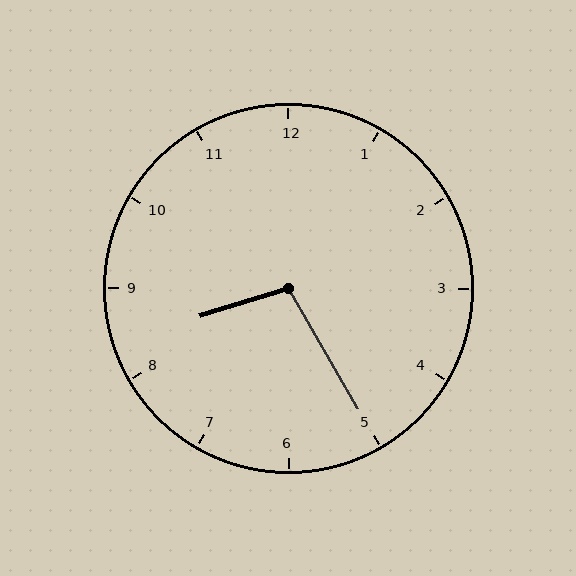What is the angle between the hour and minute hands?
Approximately 102 degrees.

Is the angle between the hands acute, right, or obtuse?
It is obtuse.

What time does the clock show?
8:25.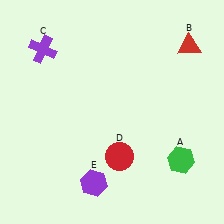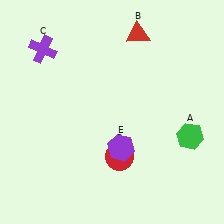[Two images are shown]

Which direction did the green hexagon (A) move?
The green hexagon (A) moved up.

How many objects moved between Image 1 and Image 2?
3 objects moved between the two images.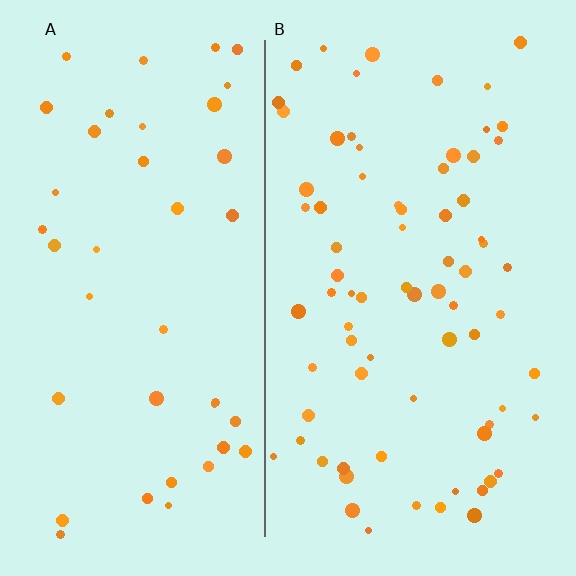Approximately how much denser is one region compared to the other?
Approximately 1.8× — region B over region A.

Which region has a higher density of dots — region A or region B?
B (the right).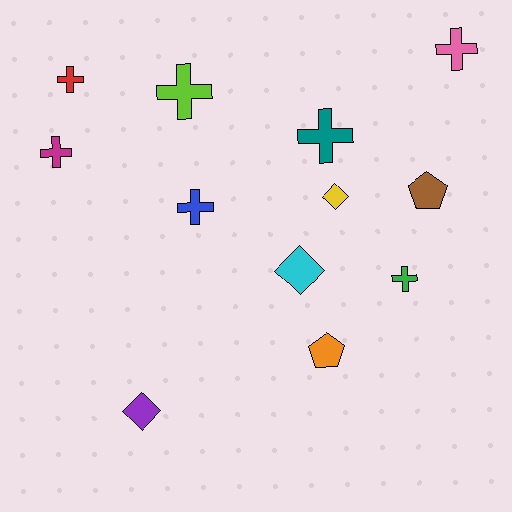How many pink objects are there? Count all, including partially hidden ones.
There is 1 pink object.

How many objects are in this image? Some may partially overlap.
There are 12 objects.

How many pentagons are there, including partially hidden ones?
There are 2 pentagons.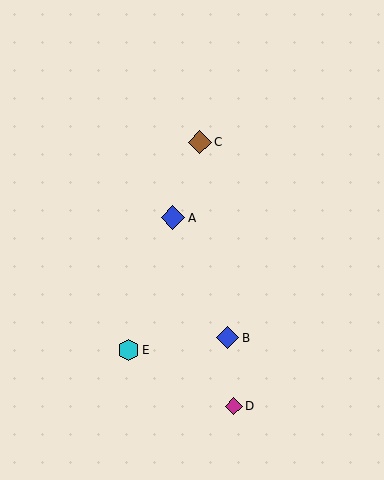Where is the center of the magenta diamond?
The center of the magenta diamond is at (234, 406).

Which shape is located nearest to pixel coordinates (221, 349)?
The blue diamond (labeled B) at (228, 338) is nearest to that location.